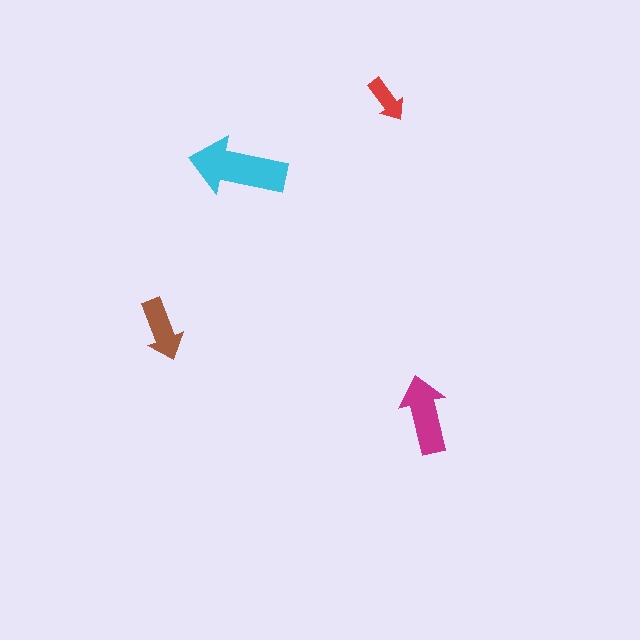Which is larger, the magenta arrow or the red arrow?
The magenta one.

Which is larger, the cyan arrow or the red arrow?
The cyan one.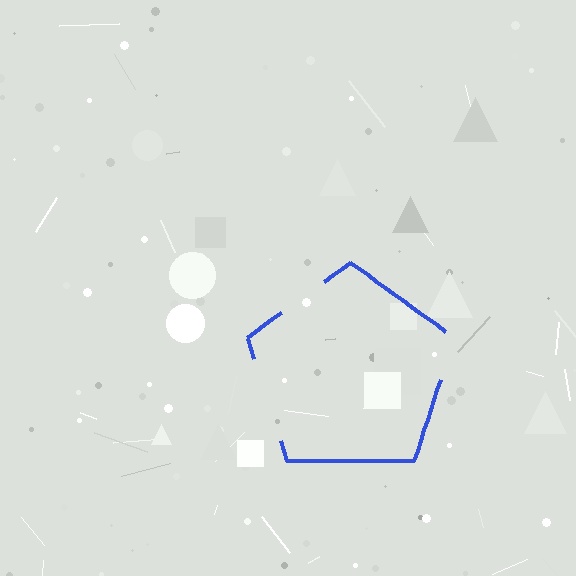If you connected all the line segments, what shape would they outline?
They would outline a pentagon.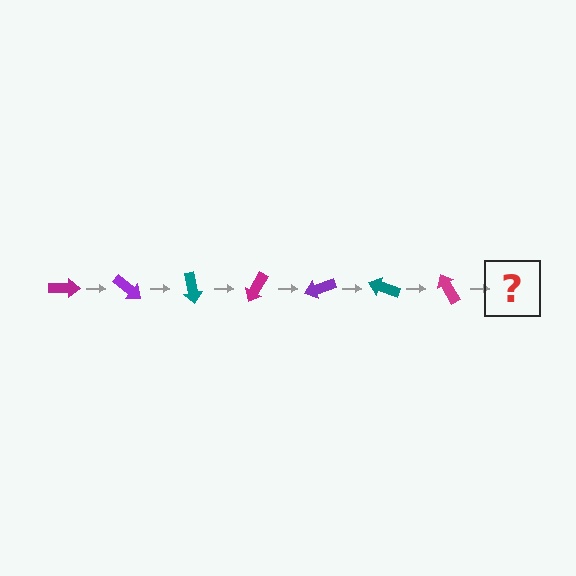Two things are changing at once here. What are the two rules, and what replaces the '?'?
The two rules are that it rotates 40 degrees each step and the color cycles through magenta, purple, and teal. The '?' should be a purple arrow, rotated 280 degrees from the start.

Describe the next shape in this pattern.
It should be a purple arrow, rotated 280 degrees from the start.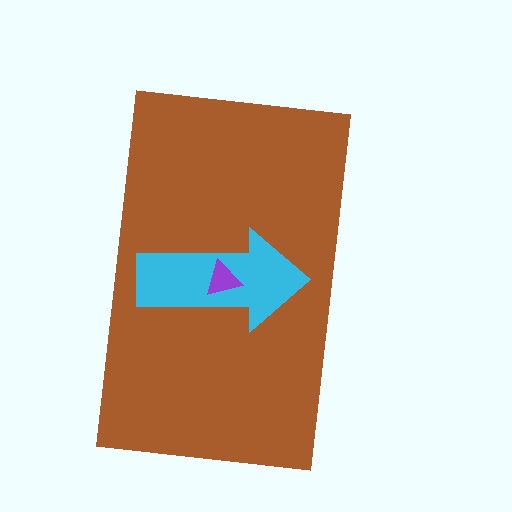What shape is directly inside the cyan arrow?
The purple triangle.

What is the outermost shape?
The brown rectangle.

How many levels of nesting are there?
3.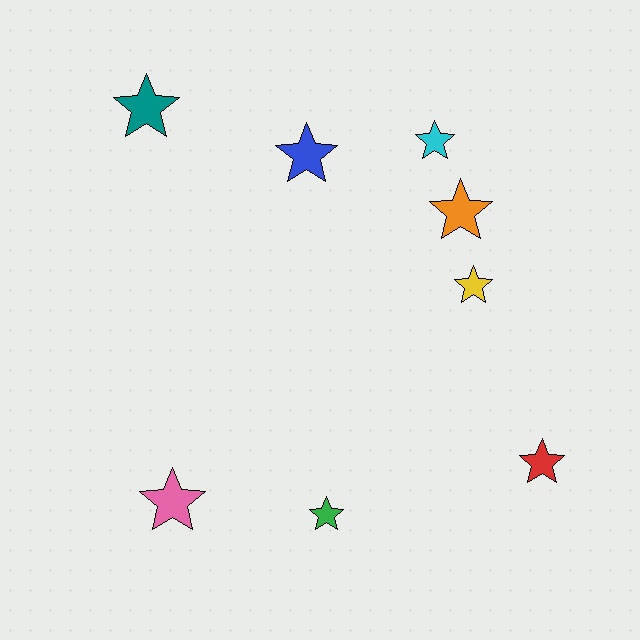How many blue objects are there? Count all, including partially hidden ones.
There is 1 blue object.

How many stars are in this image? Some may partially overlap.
There are 8 stars.